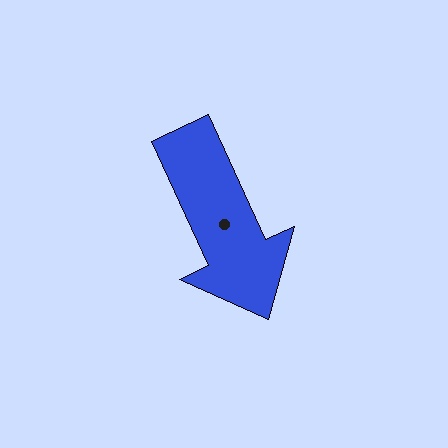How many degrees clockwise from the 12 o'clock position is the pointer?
Approximately 155 degrees.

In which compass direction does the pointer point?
Southeast.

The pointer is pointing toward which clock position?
Roughly 5 o'clock.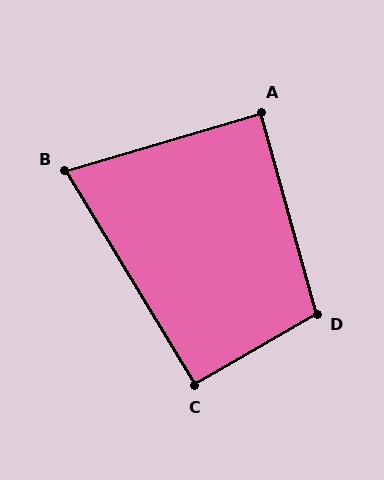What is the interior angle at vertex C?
Approximately 91 degrees (approximately right).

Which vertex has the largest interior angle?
D, at approximately 105 degrees.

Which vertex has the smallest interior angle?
B, at approximately 75 degrees.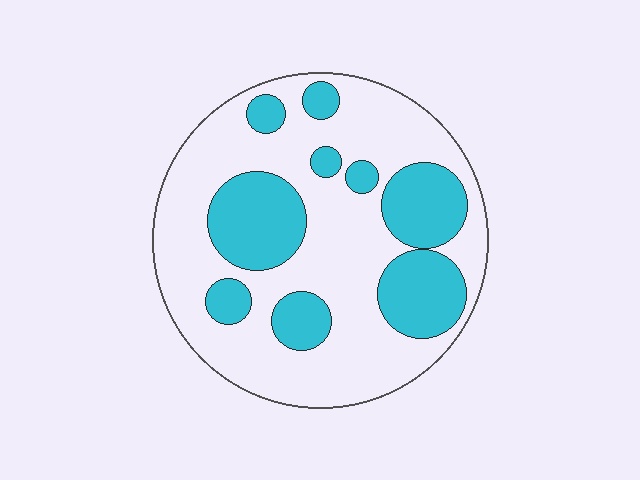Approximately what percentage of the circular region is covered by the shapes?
Approximately 30%.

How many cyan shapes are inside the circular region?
9.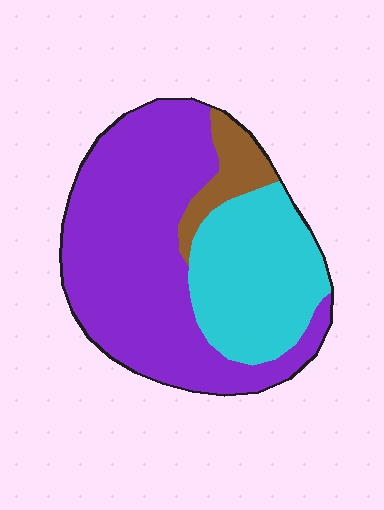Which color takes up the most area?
Purple, at roughly 60%.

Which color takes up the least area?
Brown, at roughly 10%.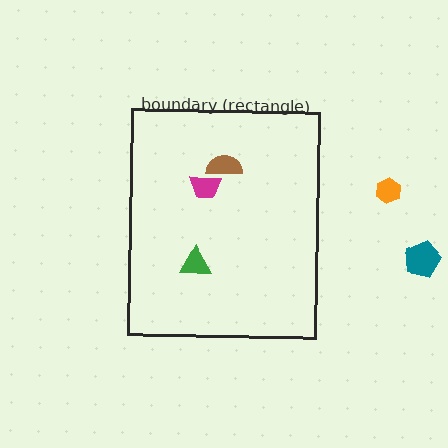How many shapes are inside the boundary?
3 inside, 2 outside.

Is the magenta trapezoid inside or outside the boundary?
Inside.